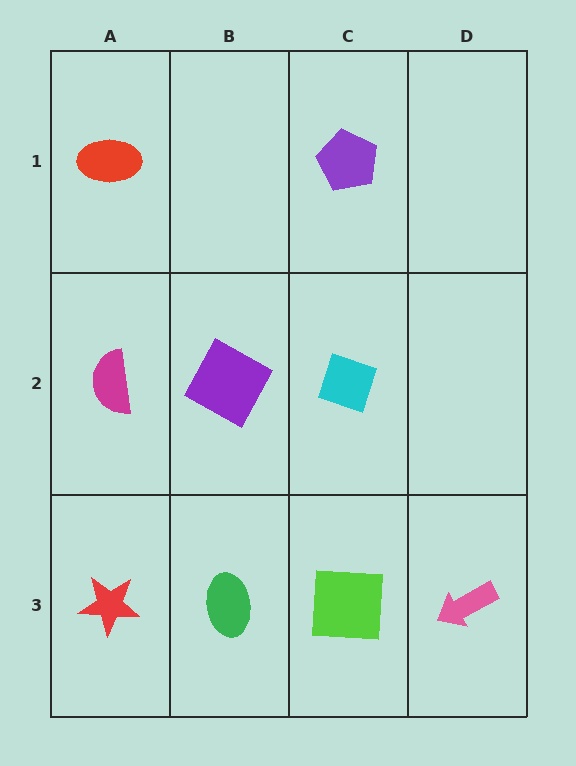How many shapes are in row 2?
3 shapes.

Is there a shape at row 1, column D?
No, that cell is empty.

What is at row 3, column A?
A red star.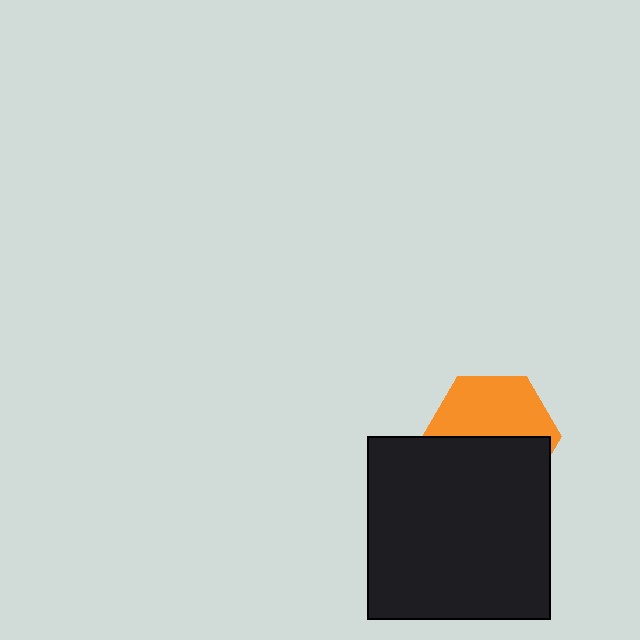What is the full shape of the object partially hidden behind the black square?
The partially hidden object is an orange hexagon.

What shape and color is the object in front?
The object in front is a black square.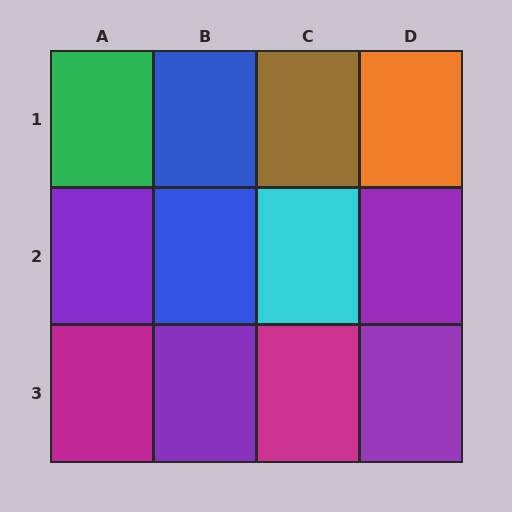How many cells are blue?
2 cells are blue.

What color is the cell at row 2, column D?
Purple.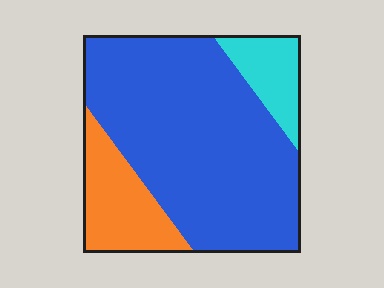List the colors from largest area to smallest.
From largest to smallest: blue, orange, cyan.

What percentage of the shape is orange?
Orange covers 18% of the shape.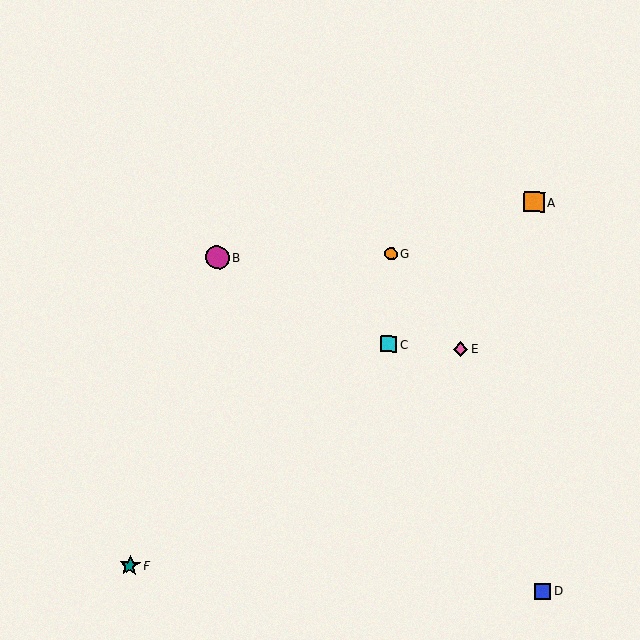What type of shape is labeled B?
Shape B is a magenta circle.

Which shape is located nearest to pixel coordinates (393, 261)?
The orange circle (labeled G) at (391, 254) is nearest to that location.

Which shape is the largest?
The magenta circle (labeled B) is the largest.